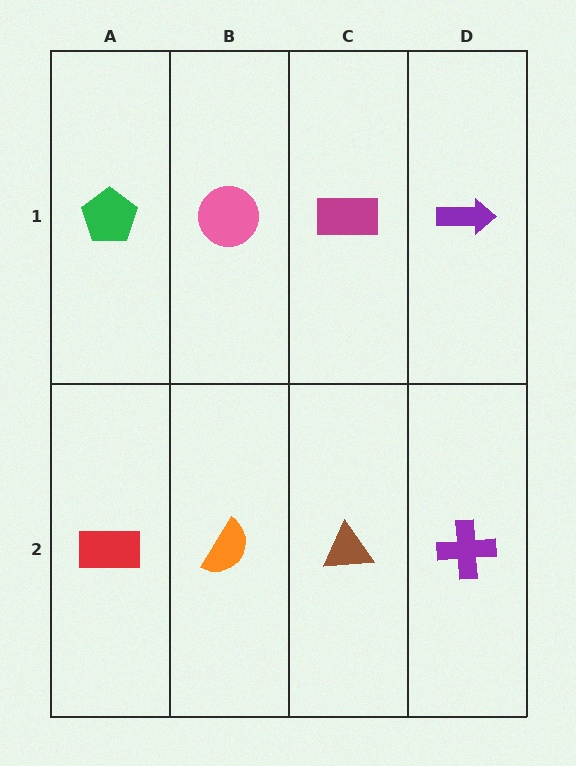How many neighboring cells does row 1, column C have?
3.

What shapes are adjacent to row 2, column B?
A pink circle (row 1, column B), a red rectangle (row 2, column A), a brown triangle (row 2, column C).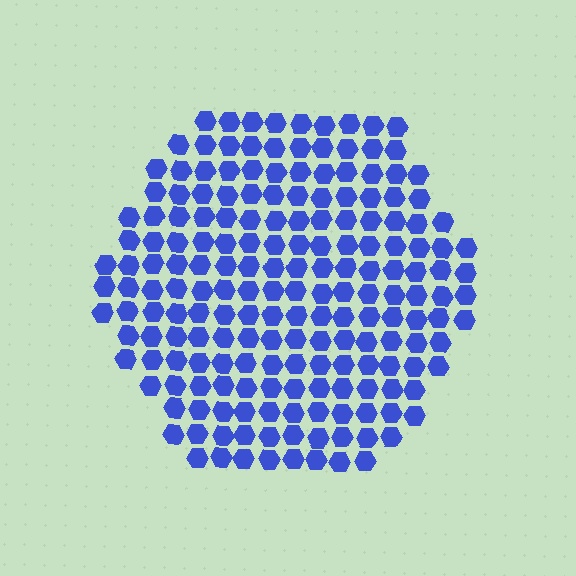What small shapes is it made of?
It is made of small hexagons.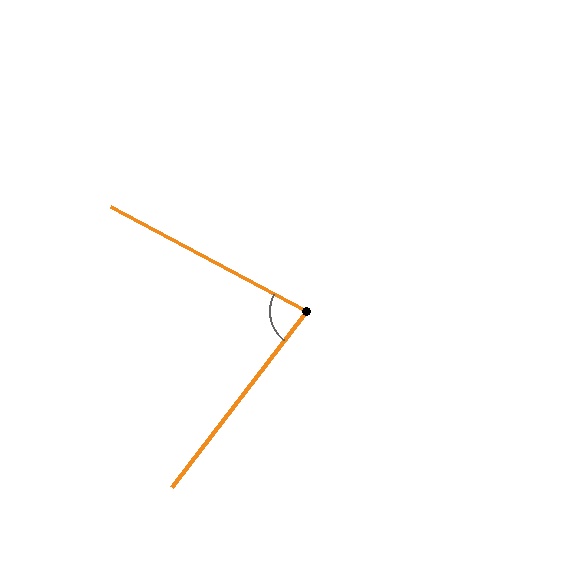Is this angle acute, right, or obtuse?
It is acute.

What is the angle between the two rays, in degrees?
Approximately 81 degrees.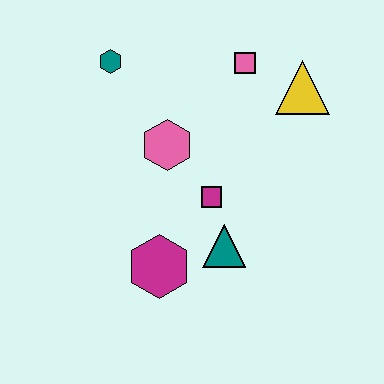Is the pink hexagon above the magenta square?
Yes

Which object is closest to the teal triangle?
The magenta square is closest to the teal triangle.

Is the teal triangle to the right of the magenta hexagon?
Yes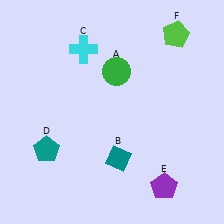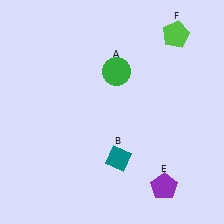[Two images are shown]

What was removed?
The cyan cross (C), the teal pentagon (D) were removed in Image 2.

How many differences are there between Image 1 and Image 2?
There are 2 differences between the two images.